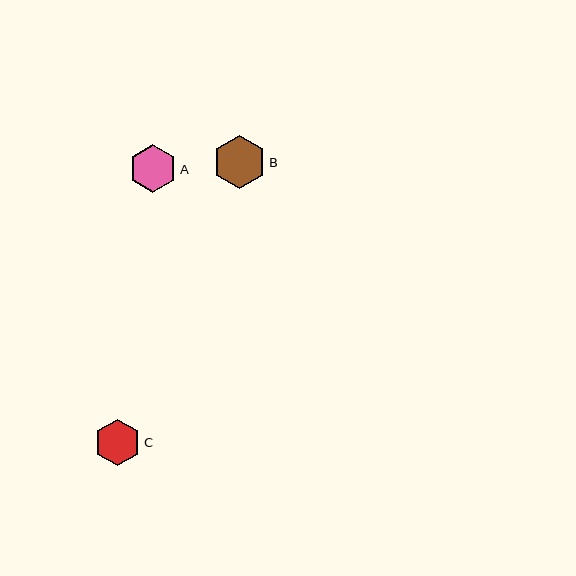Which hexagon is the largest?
Hexagon B is the largest with a size of approximately 53 pixels.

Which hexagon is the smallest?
Hexagon C is the smallest with a size of approximately 46 pixels.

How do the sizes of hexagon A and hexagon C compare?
Hexagon A and hexagon C are approximately the same size.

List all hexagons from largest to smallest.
From largest to smallest: B, A, C.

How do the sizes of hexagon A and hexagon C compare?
Hexagon A and hexagon C are approximately the same size.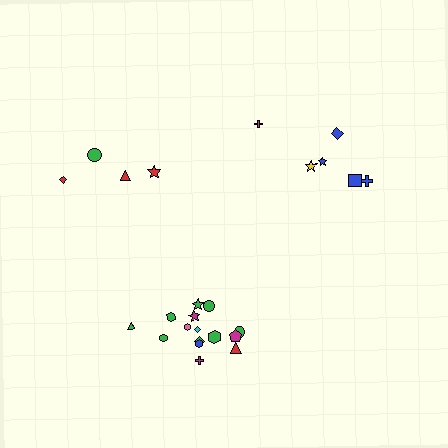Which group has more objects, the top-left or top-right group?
The top-right group.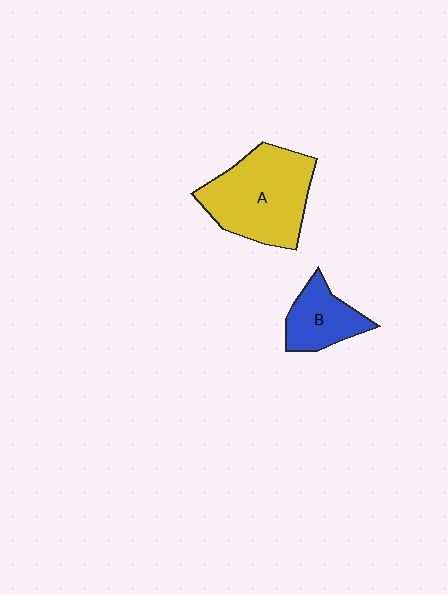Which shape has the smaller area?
Shape B (blue).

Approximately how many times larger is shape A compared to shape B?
Approximately 2.1 times.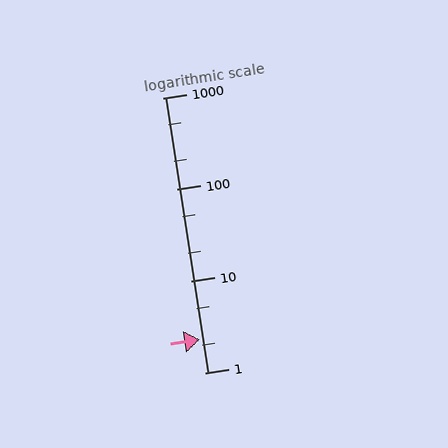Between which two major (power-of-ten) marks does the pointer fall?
The pointer is between 1 and 10.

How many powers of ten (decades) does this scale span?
The scale spans 3 decades, from 1 to 1000.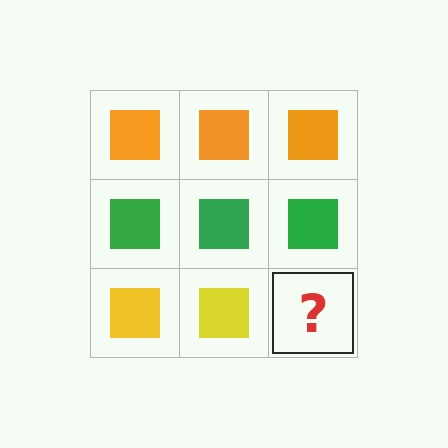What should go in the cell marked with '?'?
The missing cell should contain a yellow square.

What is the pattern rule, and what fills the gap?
The rule is that each row has a consistent color. The gap should be filled with a yellow square.